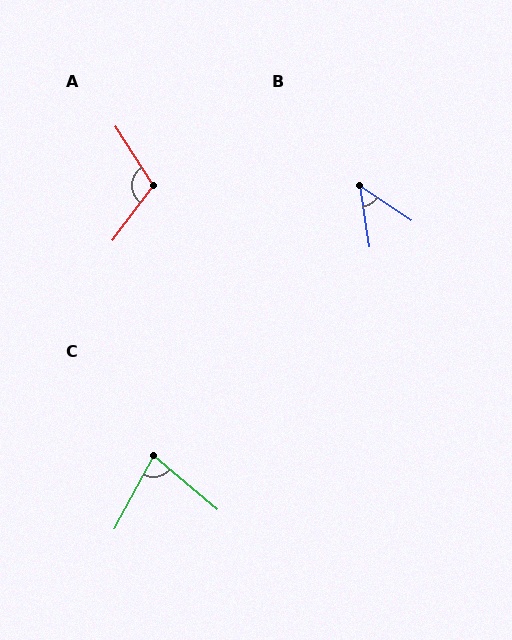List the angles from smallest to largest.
B (47°), C (78°), A (110°).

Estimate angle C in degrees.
Approximately 78 degrees.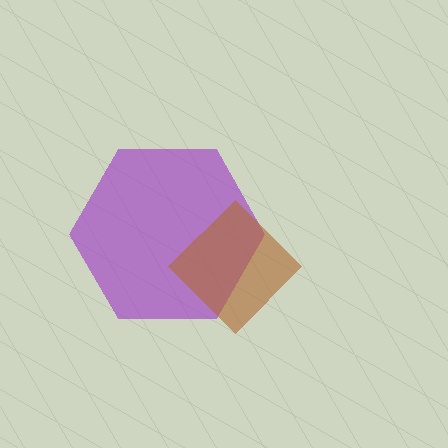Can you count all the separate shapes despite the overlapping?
Yes, there are 2 separate shapes.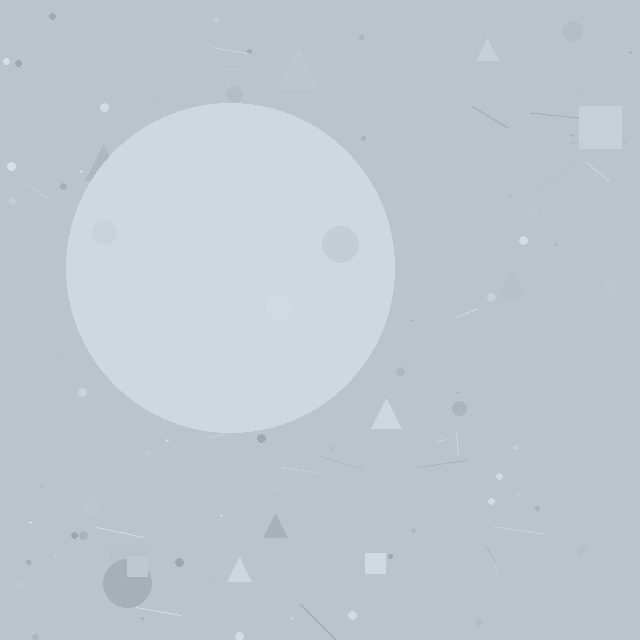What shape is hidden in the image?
A circle is hidden in the image.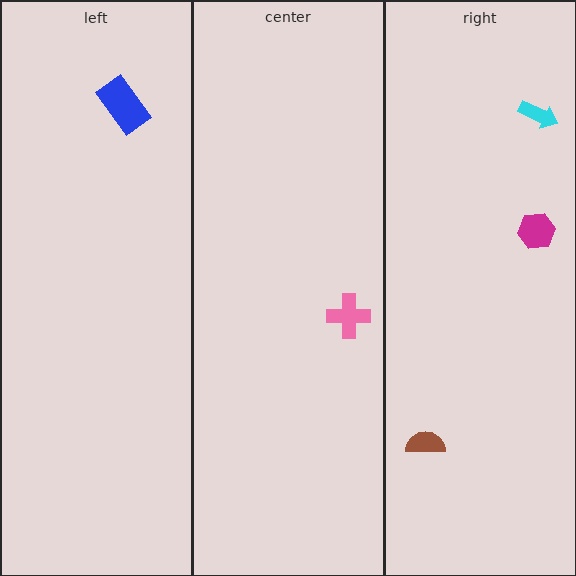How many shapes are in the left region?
1.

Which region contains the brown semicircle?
The right region.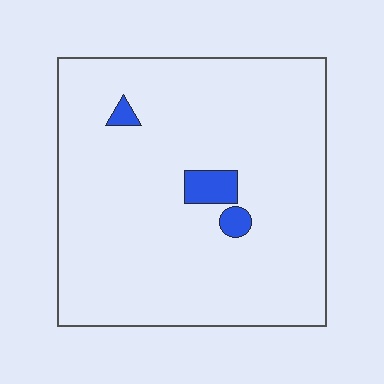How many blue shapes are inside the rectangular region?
3.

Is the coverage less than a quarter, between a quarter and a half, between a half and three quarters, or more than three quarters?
Less than a quarter.